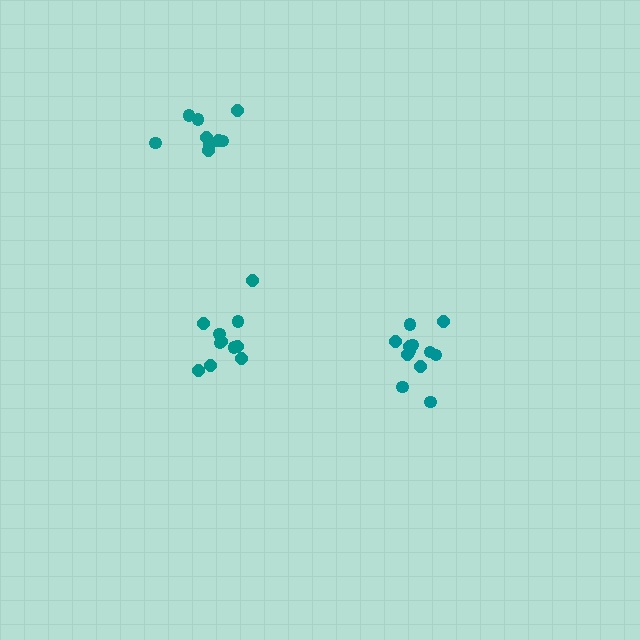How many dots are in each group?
Group 1: 11 dots, Group 2: 12 dots, Group 3: 9 dots (32 total).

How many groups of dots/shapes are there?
There are 3 groups.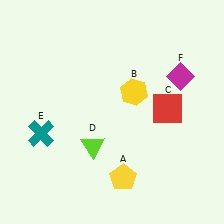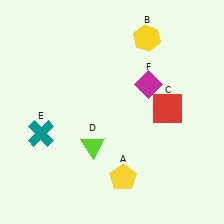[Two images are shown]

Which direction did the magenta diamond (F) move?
The magenta diamond (F) moved left.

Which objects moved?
The objects that moved are: the yellow hexagon (B), the magenta diamond (F).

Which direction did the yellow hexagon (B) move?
The yellow hexagon (B) moved up.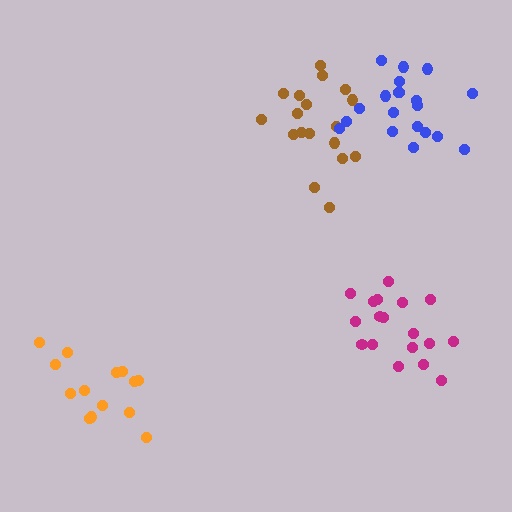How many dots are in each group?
Group 1: 18 dots, Group 2: 14 dots, Group 3: 20 dots, Group 4: 18 dots (70 total).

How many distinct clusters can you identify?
There are 4 distinct clusters.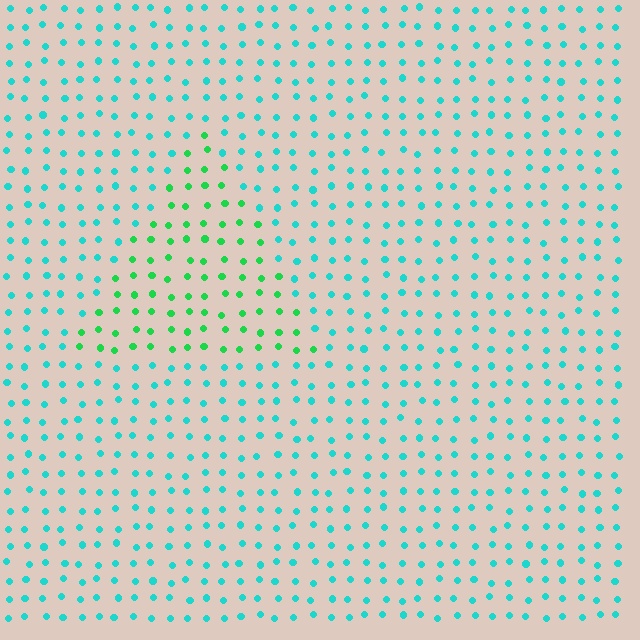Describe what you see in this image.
The image is filled with small cyan elements in a uniform arrangement. A triangle-shaped region is visible where the elements are tinted to a slightly different hue, forming a subtle color boundary.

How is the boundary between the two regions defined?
The boundary is defined purely by a slight shift in hue (about 41 degrees). Spacing, size, and orientation are identical on both sides.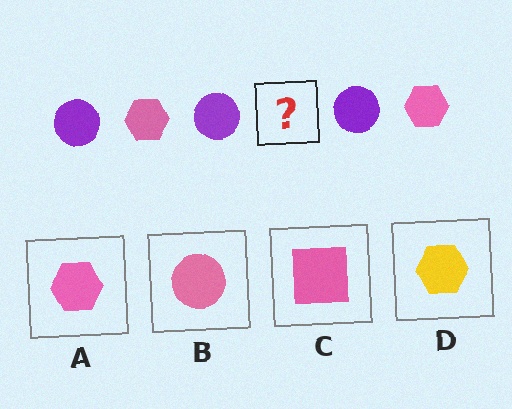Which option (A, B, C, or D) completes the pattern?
A.